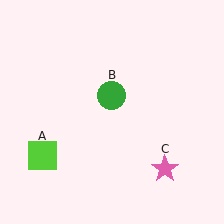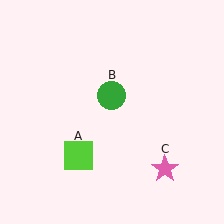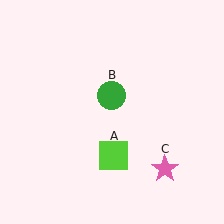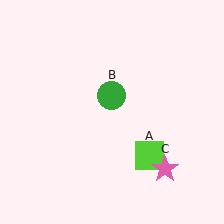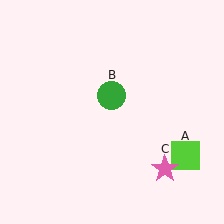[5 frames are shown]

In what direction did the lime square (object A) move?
The lime square (object A) moved right.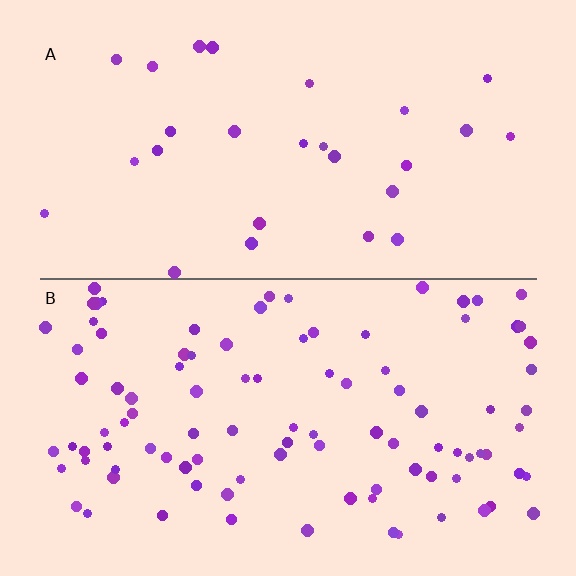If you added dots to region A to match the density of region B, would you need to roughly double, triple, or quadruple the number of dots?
Approximately quadruple.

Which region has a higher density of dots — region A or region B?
B (the bottom).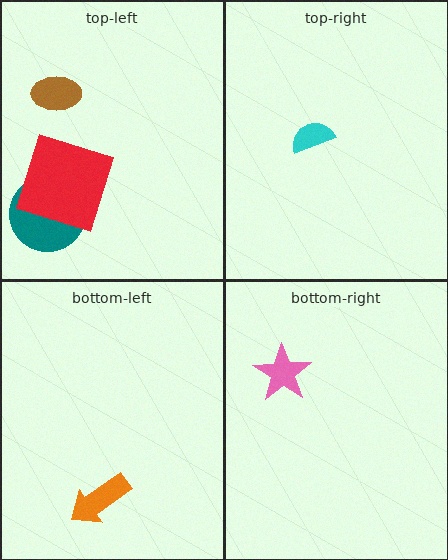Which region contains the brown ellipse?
The top-left region.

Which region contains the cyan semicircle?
The top-right region.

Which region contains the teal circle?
The top-left region.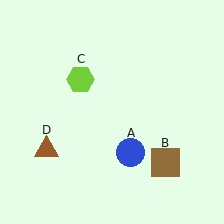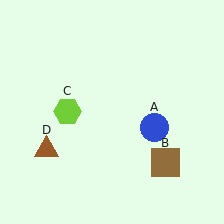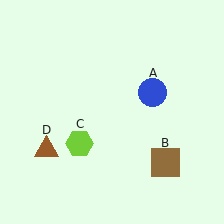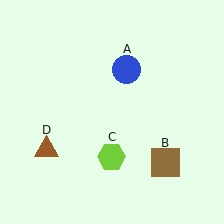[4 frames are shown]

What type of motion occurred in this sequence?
The blue circle (object A), lime hexagon (object C) rotated counterclockwise around the center of the scene.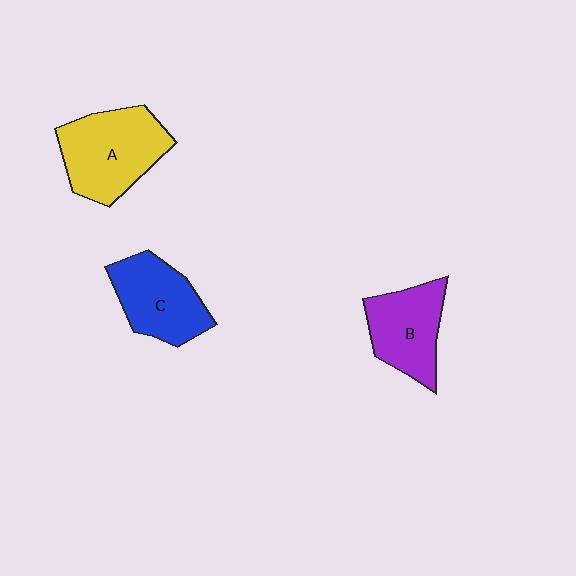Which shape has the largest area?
Shape A (yellow).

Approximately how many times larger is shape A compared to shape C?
Approximately 1.2 times.